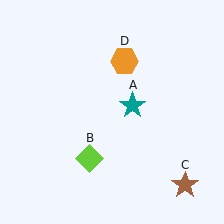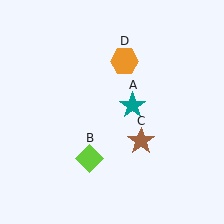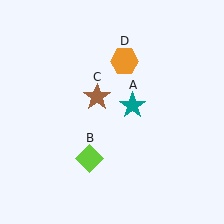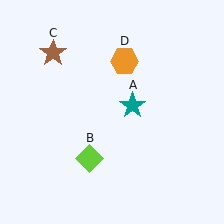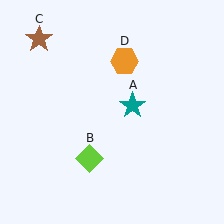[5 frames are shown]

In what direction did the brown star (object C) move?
The brown star (object C) moved up and to the left.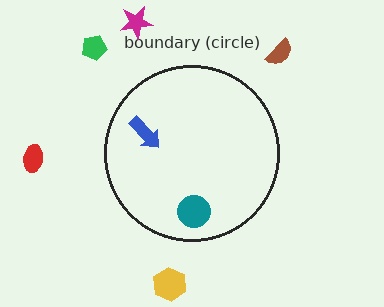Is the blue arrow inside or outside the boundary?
Inside.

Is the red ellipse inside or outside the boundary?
Outside.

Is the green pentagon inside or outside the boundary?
Outside.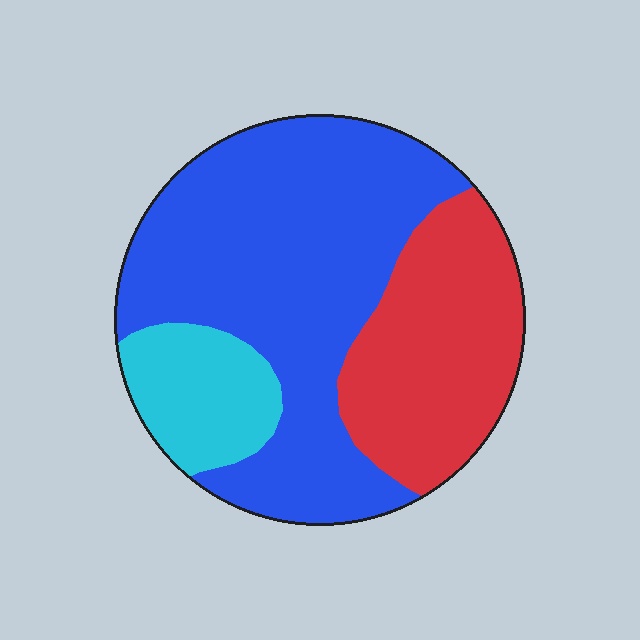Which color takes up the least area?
Cyan, at roughly 15%.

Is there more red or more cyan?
Red.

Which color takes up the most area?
Blue, at roughly 55%.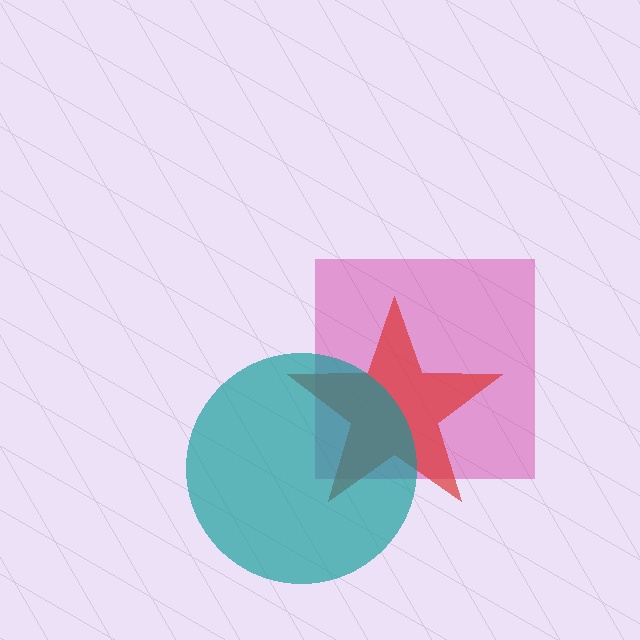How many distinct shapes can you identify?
There are 3 distinct shapes: a magenta square, a red star, a teal circle.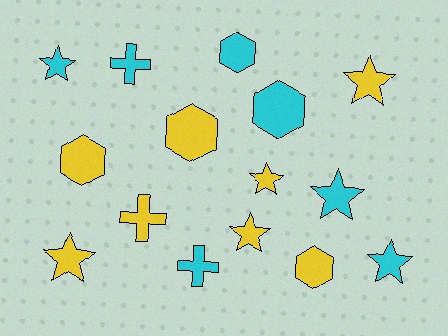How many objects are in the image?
There are 15 objects.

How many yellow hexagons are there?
There are 3 yellow hexagons.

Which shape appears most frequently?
Star, with 7 objects.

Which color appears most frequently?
Yellow, with 8 objects.